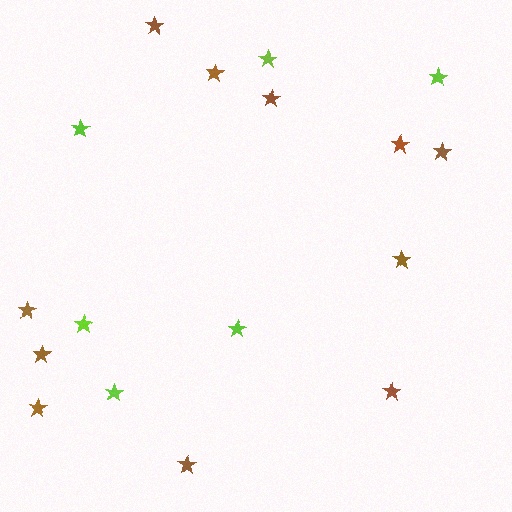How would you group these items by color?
There are 2 groups: one group of lime stars (6) and one group of brown stars (11).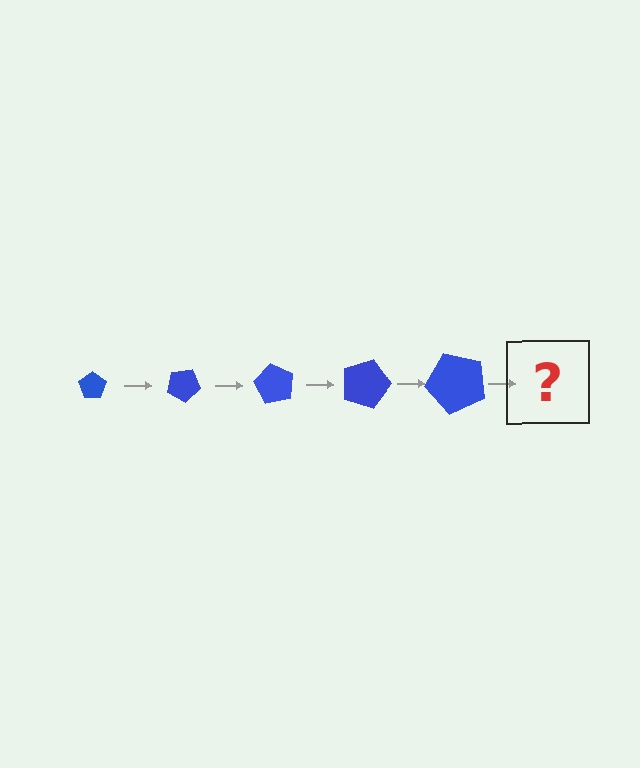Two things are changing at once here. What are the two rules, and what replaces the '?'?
The two rules are that the pentagon grows larger each step and it rotates 30 degrees each step. The '?' should be a pentagon, larger than the previous one and rotated 150 degrees from the start.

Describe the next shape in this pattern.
It should be a pentagon, larger than the previous one and rotated 150 degrees from the start.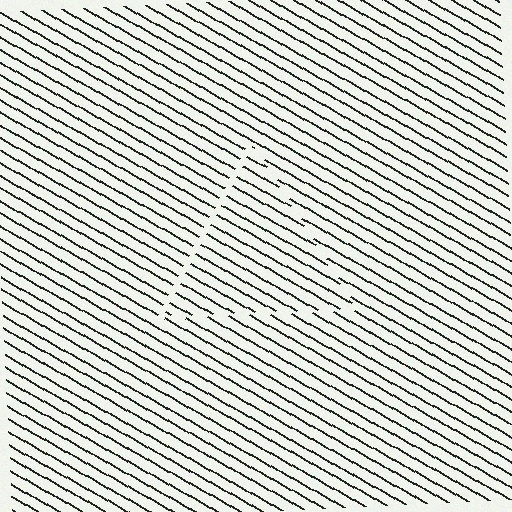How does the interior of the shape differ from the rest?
The interior of the shape contains the same grating, shifted by half a period — the contour is defined by the phase discontinuity where line-ends from the inner and outer gratings abut.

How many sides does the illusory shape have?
3 sides — the line-ends trace a triangle.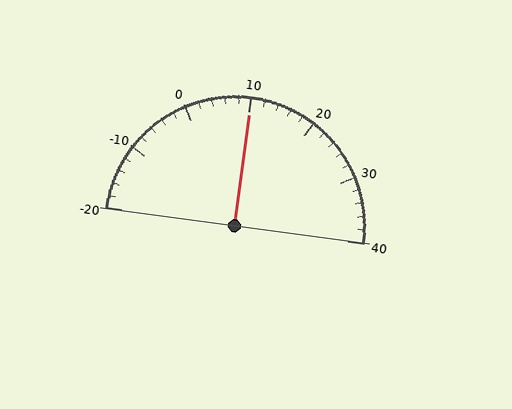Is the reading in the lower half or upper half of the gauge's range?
The reading is in the upper half of the range (-20 to 40).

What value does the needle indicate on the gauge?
The needle indicates approximately 10.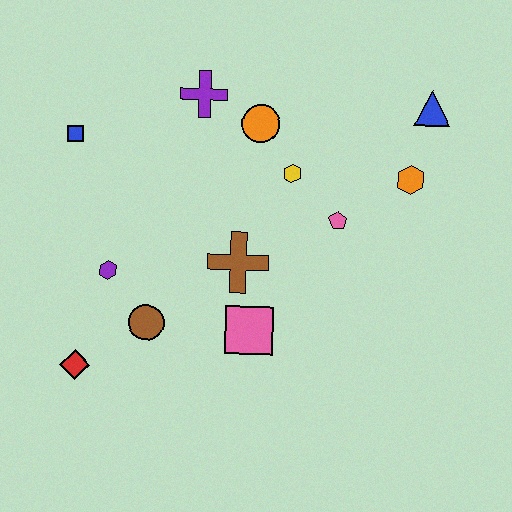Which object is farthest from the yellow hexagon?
The red diamond is farthest from the yellow hexagon.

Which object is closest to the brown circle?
The purple hexagon is closest to the brown circle.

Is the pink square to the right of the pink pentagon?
No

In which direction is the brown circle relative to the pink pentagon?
The brown circle is to the left of the pink pentagon.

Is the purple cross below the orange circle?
No